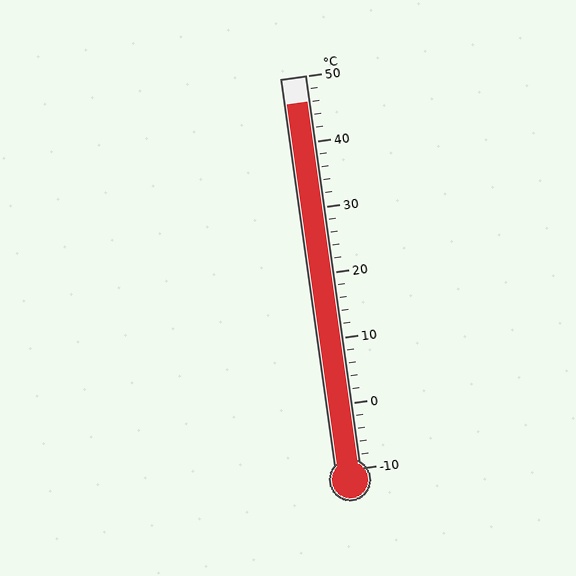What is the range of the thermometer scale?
The thermometer scale ranges from -10°C to 50°C.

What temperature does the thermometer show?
The thermometer shows approximately 46°C.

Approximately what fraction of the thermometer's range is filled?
The thermometer is filled to approximately 95% of its range.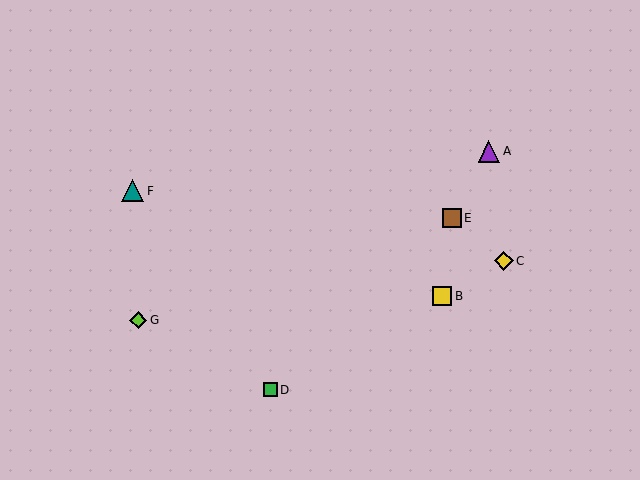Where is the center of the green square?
The center of the green square is at (270, 390).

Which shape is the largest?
The teal triangle (labeled F) is the largest.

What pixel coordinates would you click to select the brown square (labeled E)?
Click at (452, 218) to select the brown square E.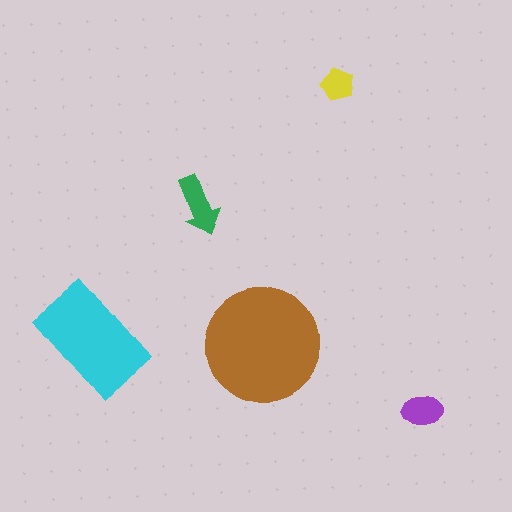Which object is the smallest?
The yellow pentagon.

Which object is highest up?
The yellow pentagon is topmost.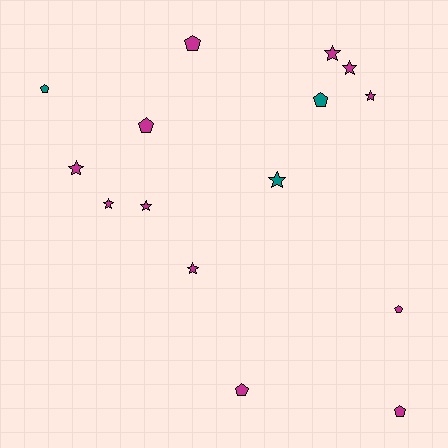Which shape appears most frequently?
Star, with 8 objects.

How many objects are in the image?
There are 15 objects.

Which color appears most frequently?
Magenta, with 12 objects.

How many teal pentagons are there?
There are 2 teal pentagons.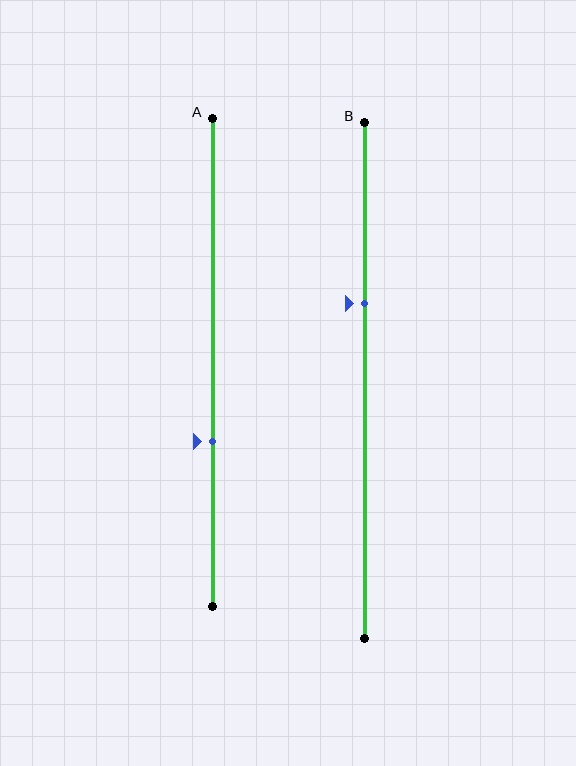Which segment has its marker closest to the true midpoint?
Segment B has its marker closest to the true midpoint.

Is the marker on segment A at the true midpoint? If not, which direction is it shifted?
No, the marker on segment A is shifted downward by about 16% of the segment length.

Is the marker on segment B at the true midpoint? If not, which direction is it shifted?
No, the marker on segment B is shifted upward by about 15% of the segment length.